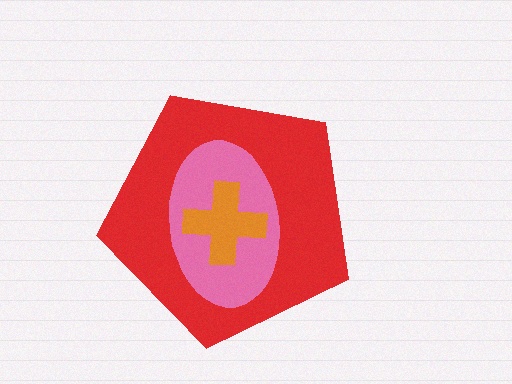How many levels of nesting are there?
3.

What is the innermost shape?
The orange cross.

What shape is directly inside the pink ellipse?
The orange cross.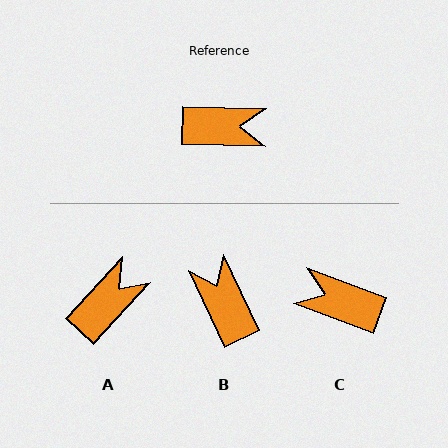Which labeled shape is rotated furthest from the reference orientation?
C, about 161 degrees away.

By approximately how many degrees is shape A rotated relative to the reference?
Approximately 48 degrees counter-clockwise.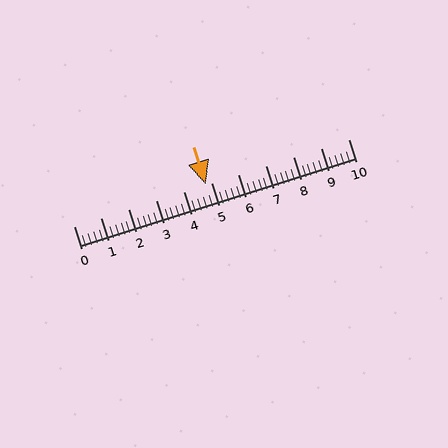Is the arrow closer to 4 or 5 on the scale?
The arrow is closer to 5.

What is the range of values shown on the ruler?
The ruler shows values from 0 to 10.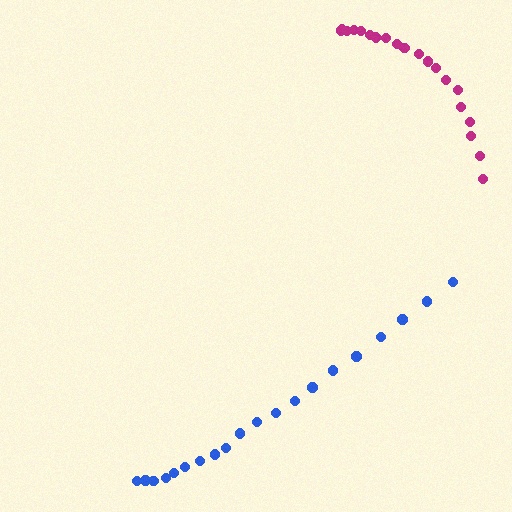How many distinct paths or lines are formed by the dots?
There are 2 distinct paths.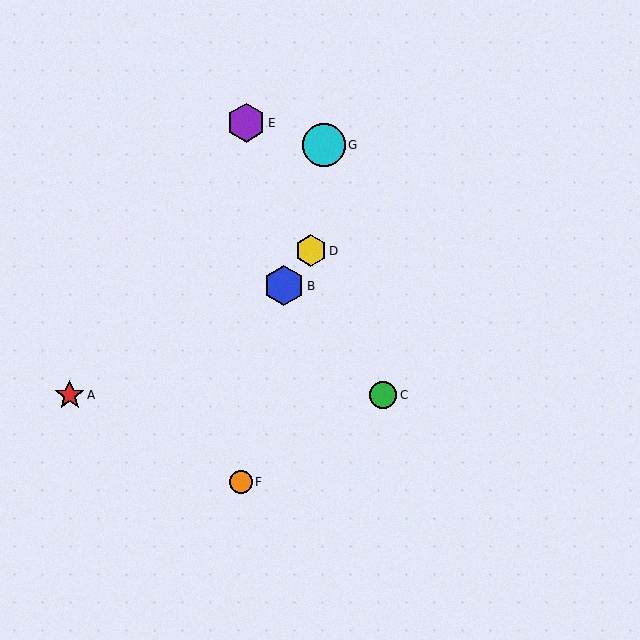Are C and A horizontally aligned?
Yes, both are at y≈395.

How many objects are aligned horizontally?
2 objects (A, C) are aligned horizontally.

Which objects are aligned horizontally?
Objects A, C are aligned horizontally.